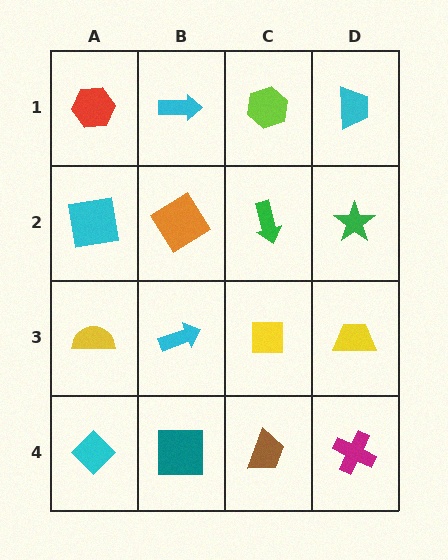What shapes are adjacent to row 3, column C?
A green arrow (row 2, column C), a brown trapezoid (row 4, column C), a cyan arrow (row 3, column B), a yellow trapezoid (row 3, column D).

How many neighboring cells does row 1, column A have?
2.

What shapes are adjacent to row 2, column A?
A red hexagon (row 1, column A), a yellow semicircle (row 3, column A), an orange diamond (row 2, column B).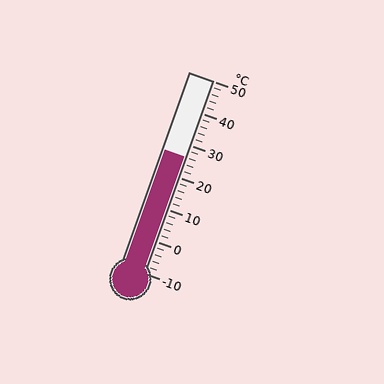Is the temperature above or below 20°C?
The temperature is above 20°C.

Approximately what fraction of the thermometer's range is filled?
The thermometer is filled to approximately 60% of its range.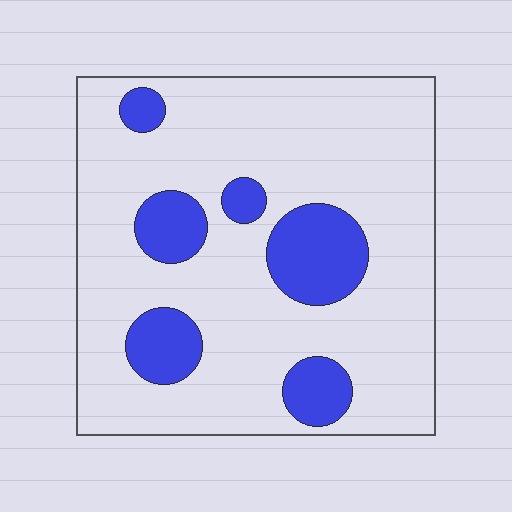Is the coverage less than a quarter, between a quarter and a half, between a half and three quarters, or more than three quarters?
Less than a quarter.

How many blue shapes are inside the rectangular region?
6.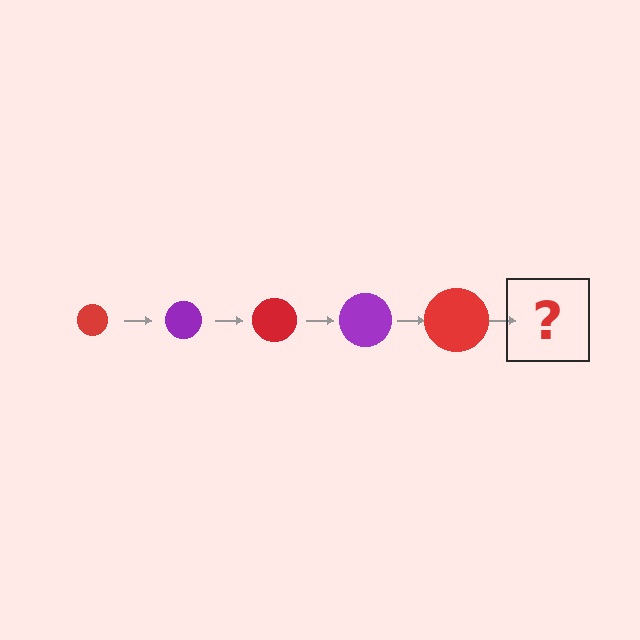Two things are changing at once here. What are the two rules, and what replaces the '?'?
The two rules are that the circle grows larger each step and the color cycles through red and purple. The '?' should be a purple circle, larger than the previous one.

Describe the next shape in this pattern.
It should be a purple circle, larger than the previous one.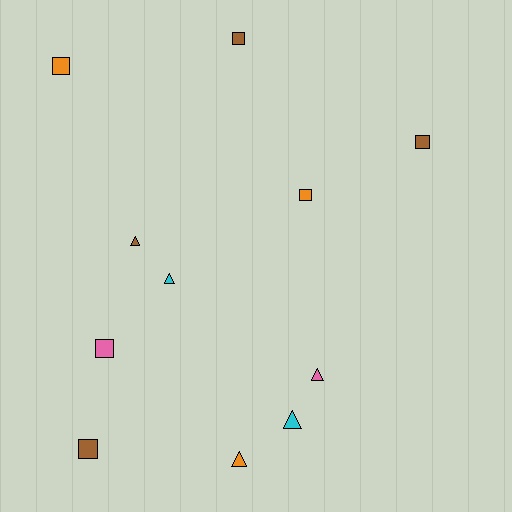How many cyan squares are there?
There are no cyan squares.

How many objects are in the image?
There are 11 objects.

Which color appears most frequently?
Brown, with 4 objects.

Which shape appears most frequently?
Square, with 6 objects.